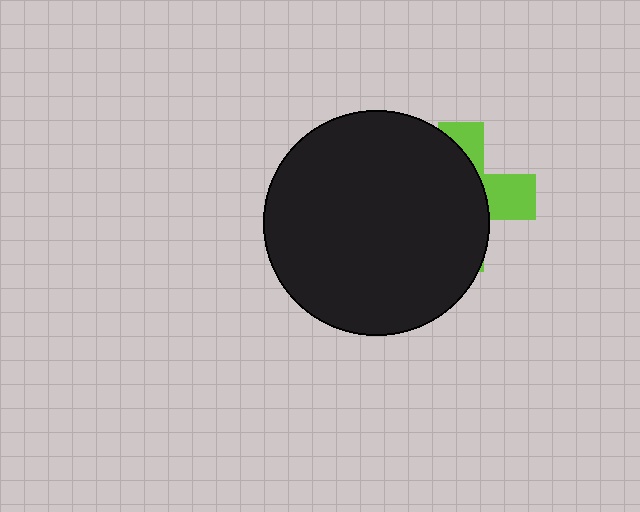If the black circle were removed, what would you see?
You would see the complete lime cross.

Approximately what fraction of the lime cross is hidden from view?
Roughly 69% of the lime cross is hidden behind the black circle.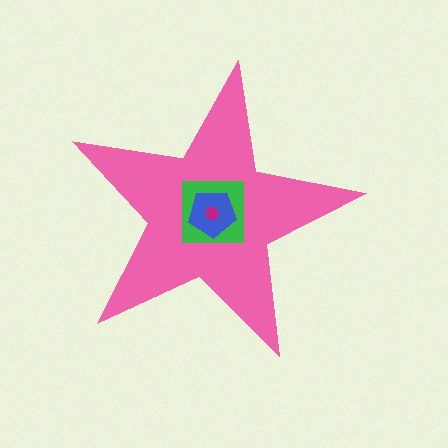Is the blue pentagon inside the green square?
Yes.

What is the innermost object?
The magenta circle.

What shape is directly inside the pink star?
The green square.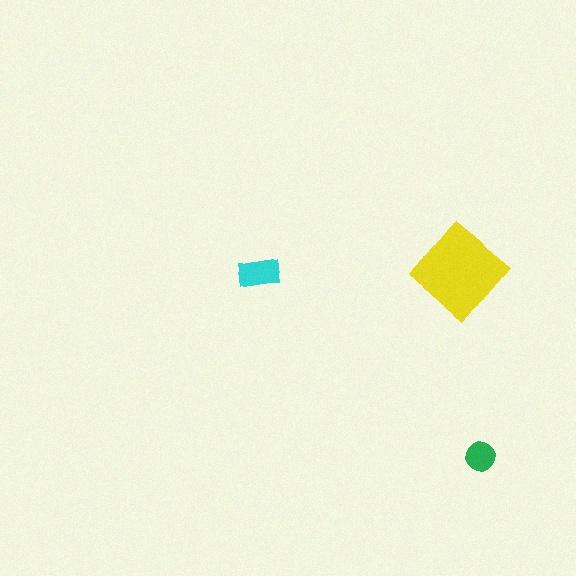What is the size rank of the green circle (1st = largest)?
3rd.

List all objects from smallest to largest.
The green circle, the cyan rectangle, the yellow diamond.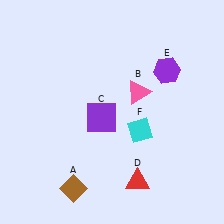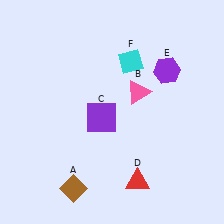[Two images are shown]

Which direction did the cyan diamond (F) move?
The cyan diamond (F) moved up.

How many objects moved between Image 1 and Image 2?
1 object moved between the two images.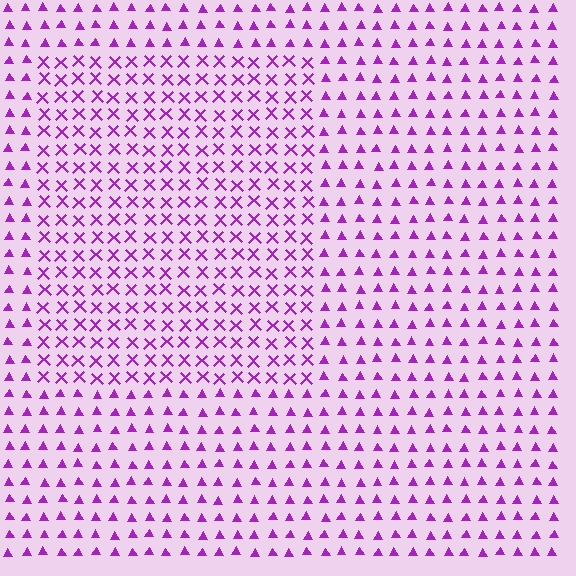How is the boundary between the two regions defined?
The boundary is defined by a change in element shape: X marks inside vs. triangles outside. All elements share the same color and spacing.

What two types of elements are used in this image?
The image uses X marks inside the rectangle region and triangles outside it.